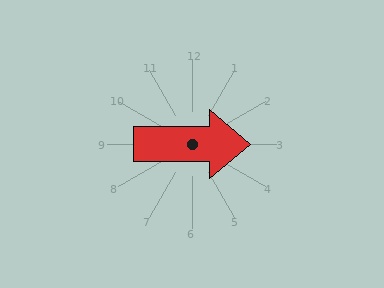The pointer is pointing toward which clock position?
Roughly 3 o'clock.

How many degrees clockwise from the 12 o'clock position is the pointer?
Approximately 90 degrees.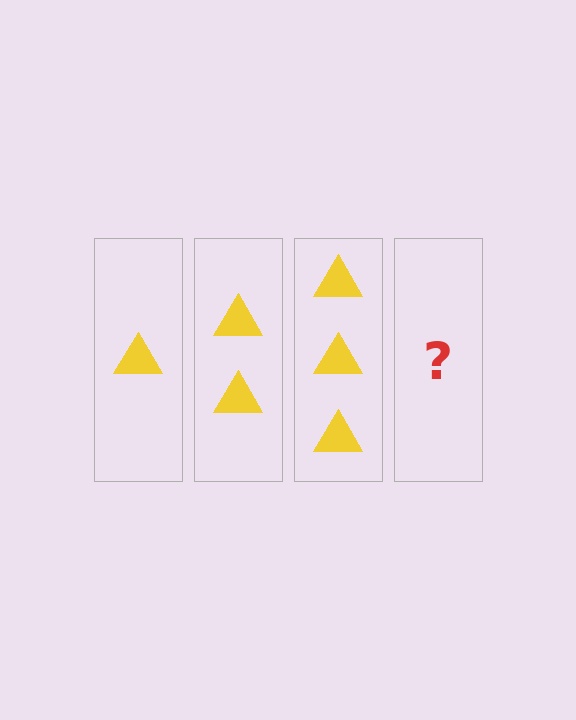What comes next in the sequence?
The next element should be 4 triangles.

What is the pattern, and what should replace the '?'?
The pattern is that each step adds one more triangle. The '?' should be 4 triangles.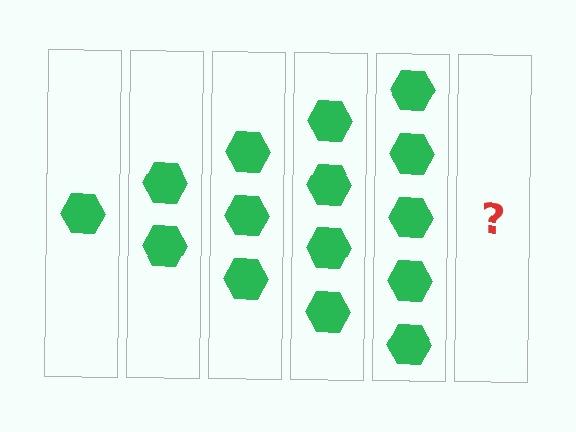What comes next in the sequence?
The next element should be 6 hexagons.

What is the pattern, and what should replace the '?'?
The pattern is that each step adds one more hexagon. The '?' should be 6 hexagons.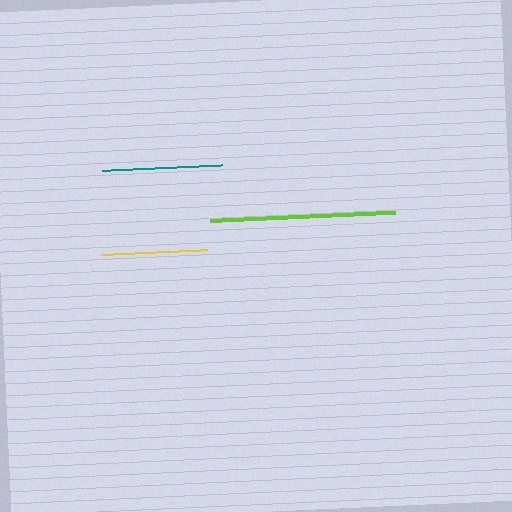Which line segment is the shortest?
The yellow line is the shortest at approximately 106 pixels.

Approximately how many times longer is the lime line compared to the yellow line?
The lime line is approximately 1.7 times the length of the yellow line.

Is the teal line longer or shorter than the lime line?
The lime line is longer than the teal line.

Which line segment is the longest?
The lime line is the longest at approximately 185 pixels.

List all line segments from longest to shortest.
From longest to shortest: lime, teal, yellow.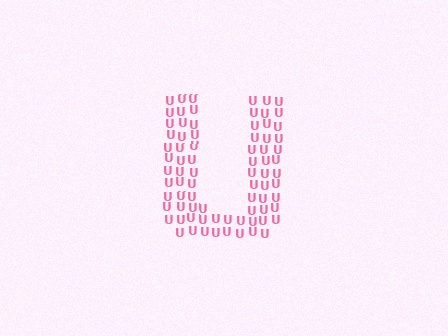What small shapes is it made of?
It is made of small letter U's.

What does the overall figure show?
The overall figure shows the letter U.